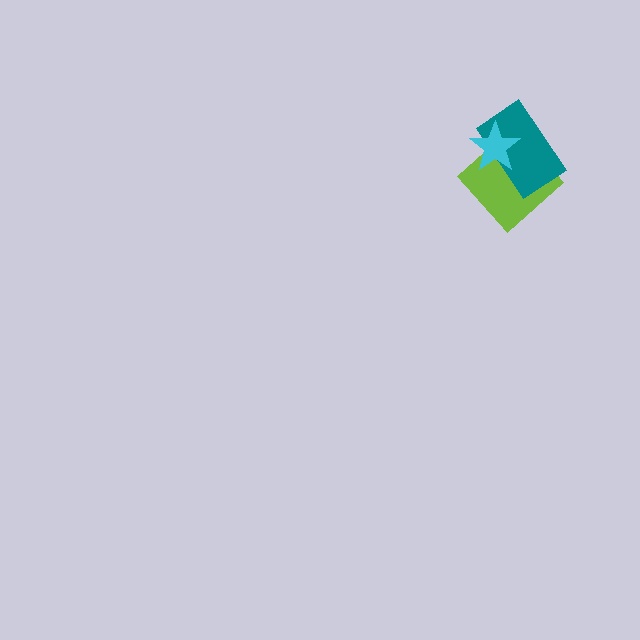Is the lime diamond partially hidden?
Yes, it is partially covered by another shape.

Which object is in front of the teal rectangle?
The cyan star is in front of the teal rectangle.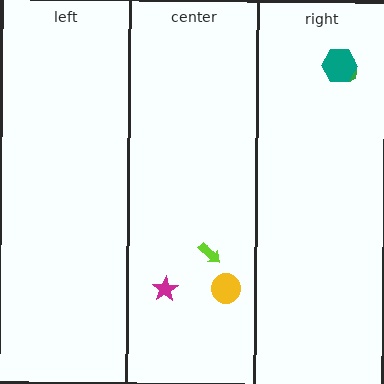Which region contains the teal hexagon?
The right region.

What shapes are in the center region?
The yellow circle, the lime arrow, the magenta star.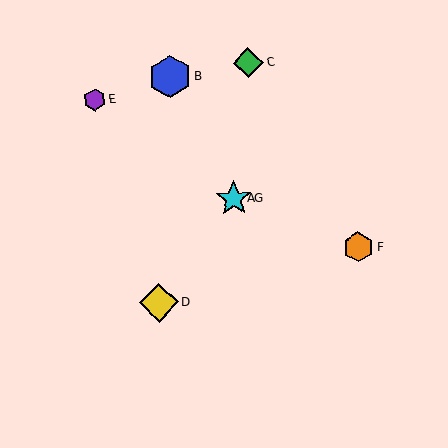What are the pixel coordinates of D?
Object D is at (159, 303).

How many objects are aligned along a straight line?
3 objects (A, D, G) are aligned along a straight line.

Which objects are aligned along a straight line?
Objects A, D, G are aligned along a straight line.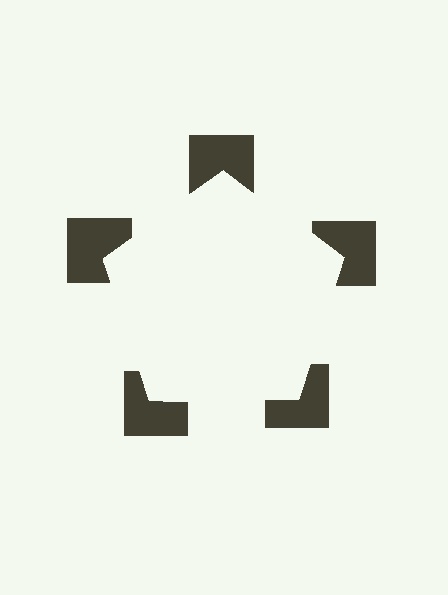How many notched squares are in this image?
There are 5 — one at each vertex of the illusory pentagon.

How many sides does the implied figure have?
5 sides.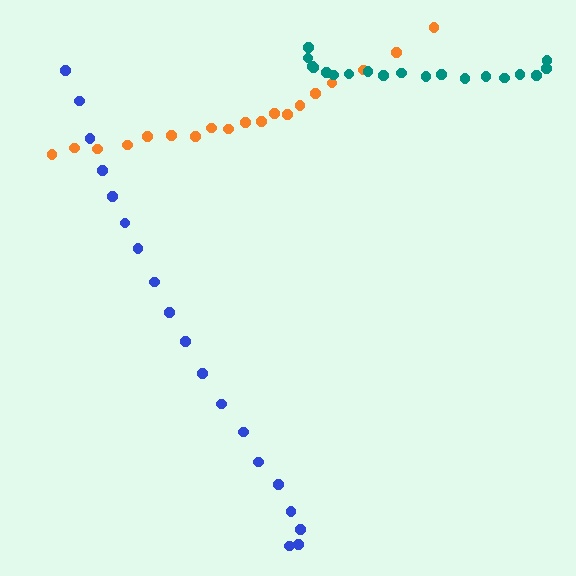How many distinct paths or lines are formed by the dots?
There are 3 distinct paths.